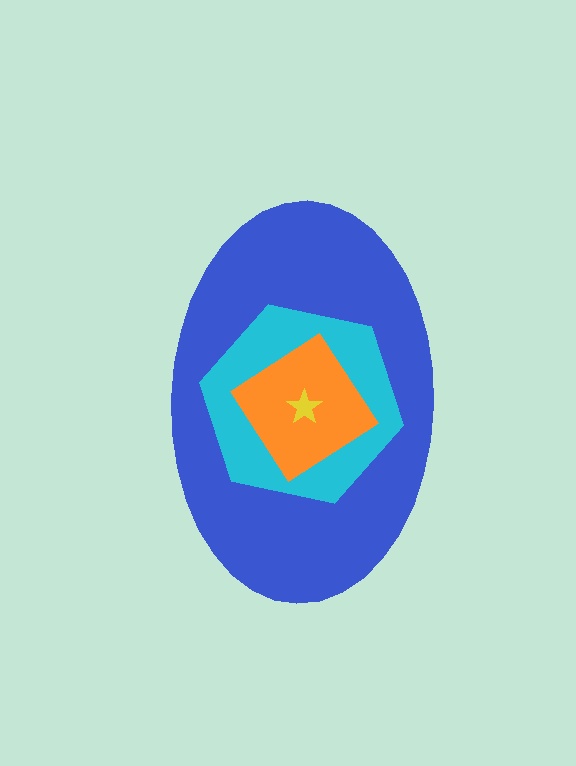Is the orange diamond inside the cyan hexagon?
Yes.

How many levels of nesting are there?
4.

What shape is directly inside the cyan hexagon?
The orange diamond.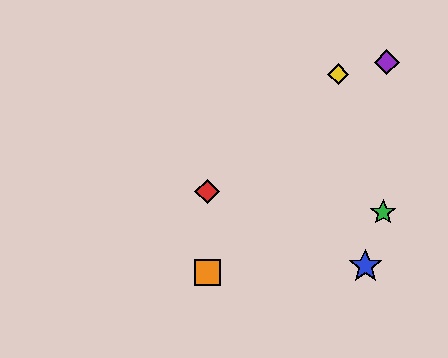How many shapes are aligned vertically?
2 shapes (the red diamond, the orange square) are aligned vertically.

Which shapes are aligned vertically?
The red diamond, the orange square are aligned vertically.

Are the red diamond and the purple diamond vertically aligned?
No, the red diamond is at x≈207 and the purple diamond is at x≈387.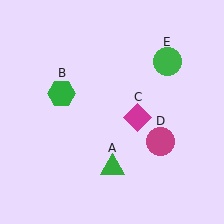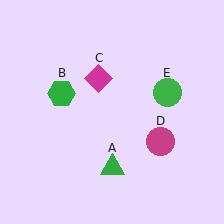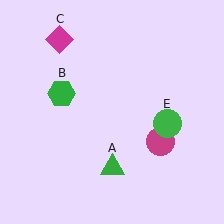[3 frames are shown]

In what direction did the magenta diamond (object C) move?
The magenta diamond (object C) moved up and to the left.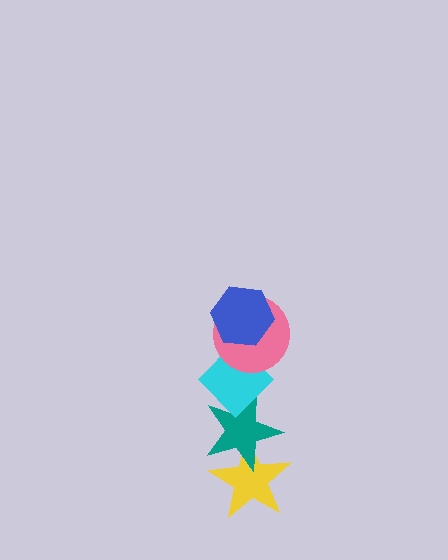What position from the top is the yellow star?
The yellow star is 5th from the top.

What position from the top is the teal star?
The teal star is 4th from the top.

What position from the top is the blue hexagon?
The blue hexagon is 1st from the top.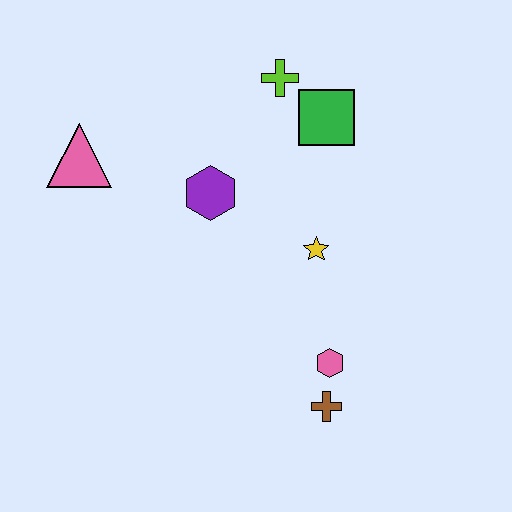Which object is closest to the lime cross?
The green square is closest to the lime cross.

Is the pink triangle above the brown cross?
Yes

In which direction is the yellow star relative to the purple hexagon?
The yellow star is to the right of the purple hexagon.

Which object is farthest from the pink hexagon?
The pink triangle is farthest from the pink hexagon.